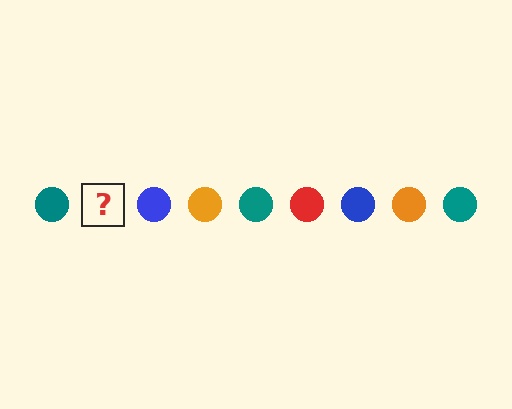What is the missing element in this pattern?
The missing element is a red circle.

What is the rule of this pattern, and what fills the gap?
The rule is that the pattern cycles through teal, red, blue, orange circles. The gap should be filled with a red circle.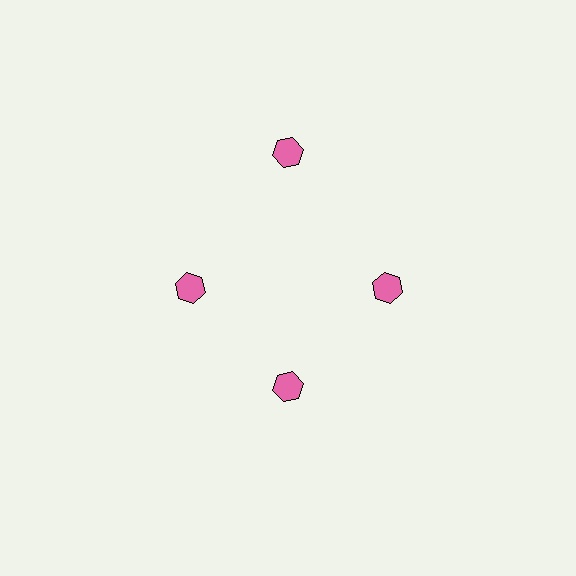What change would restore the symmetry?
The symmetry would be restored by moving it inward, back onto the ring so that all 4 hexagons sit at equal angles and equal distance from the center.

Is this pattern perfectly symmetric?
No. The 4 pink hexagons are arranged in a ring, but one element near the 12 o'clock position is pushed outward from the center, breaking the 4-fold rotational symmetry.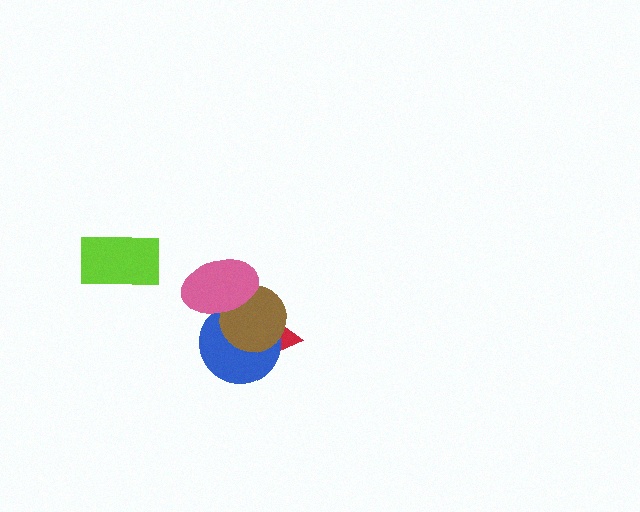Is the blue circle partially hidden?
Yes, it is partially covered by another shape.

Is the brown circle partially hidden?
Yes, it is partially covered by another shape.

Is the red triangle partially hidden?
Yes, it is partially covered by another shape.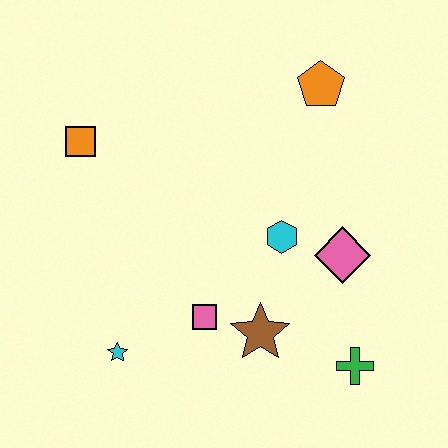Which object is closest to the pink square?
The brown star is closest to the pink square.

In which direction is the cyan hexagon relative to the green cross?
The cyan hexagon is above the green cross.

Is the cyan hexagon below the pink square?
No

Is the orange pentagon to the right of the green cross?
No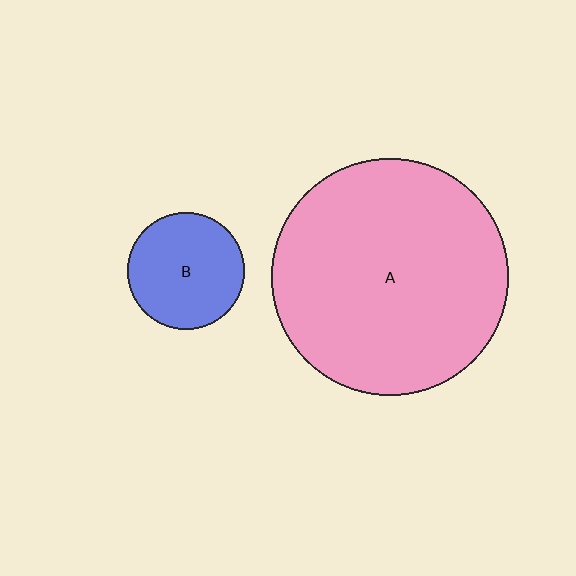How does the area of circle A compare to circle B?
Approximately 4.1 times.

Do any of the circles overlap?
No, none of the circles overlap.